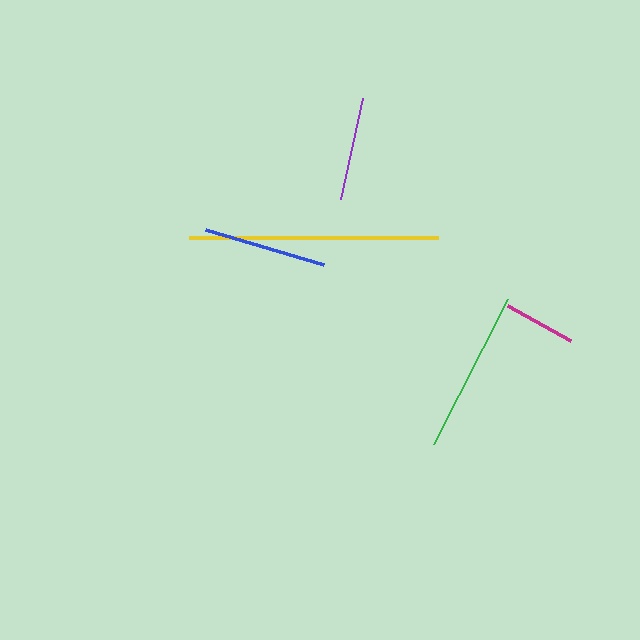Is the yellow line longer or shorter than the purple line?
The yellow line is longer than the purple line.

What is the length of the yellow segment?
The yellow segment is approximately 249 pixels long.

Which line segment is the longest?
The yellow line is the longest at approximately 249 pixels.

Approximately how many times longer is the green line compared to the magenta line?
The green line is approximately 2.2 times the length of the magenta line.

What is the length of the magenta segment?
The magenta segment is approximately 72 pixels long.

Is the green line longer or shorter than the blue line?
The green line is longer than the blue line.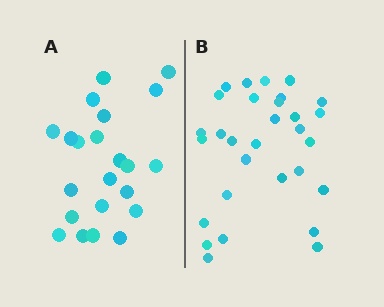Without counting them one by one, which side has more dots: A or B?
Region B (the right region) has more dots.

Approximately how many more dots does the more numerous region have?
Region B has roughly 8 or so more dots than region A.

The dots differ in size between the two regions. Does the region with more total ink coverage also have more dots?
No. Region A has more total ink coverage because its dots are larger, but region B actually contains more individual dots. Total area can be misleading — the number of items is what matters here.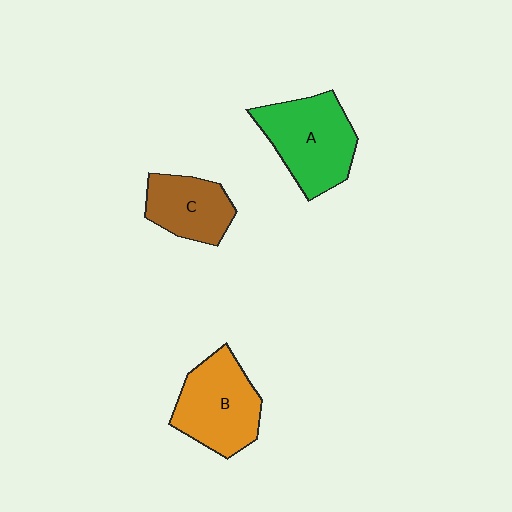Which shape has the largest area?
Shape A (green).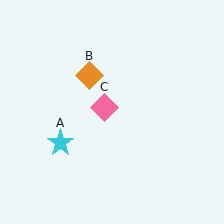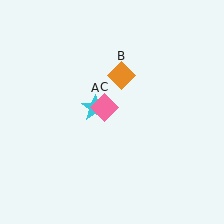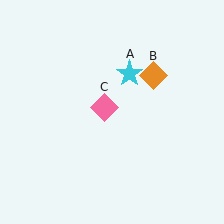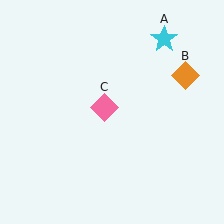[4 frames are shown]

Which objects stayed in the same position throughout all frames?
Pink diamond (object C) remained stationary.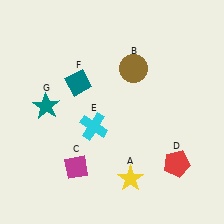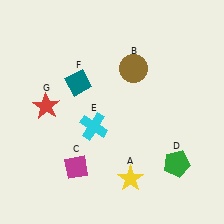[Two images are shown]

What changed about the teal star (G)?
In Image 1, G is teal. In Image 2, it changed to red.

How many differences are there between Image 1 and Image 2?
There are 2 differences between the two images.